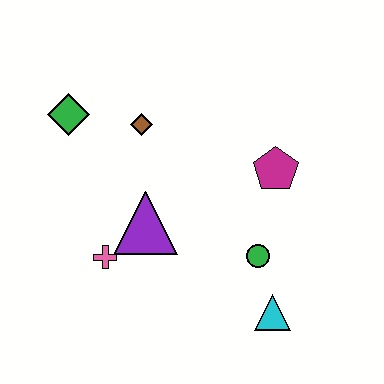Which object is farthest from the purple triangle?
The cyan triangle is farthest from the purple triangle.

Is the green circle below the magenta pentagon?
Yes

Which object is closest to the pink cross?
The purple triangle is closest to the pink cross.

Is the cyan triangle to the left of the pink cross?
No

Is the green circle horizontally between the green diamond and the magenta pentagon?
Yes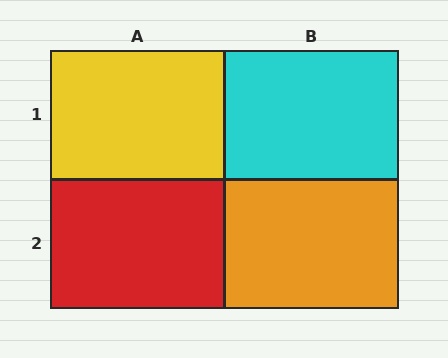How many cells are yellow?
1 cell is yellow.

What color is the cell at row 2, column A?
Red.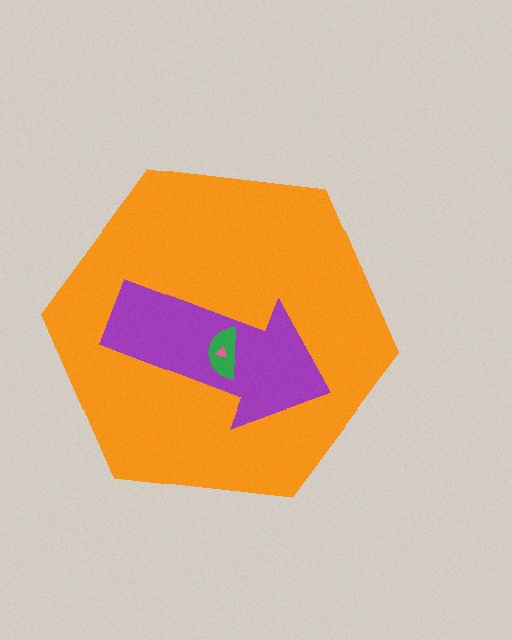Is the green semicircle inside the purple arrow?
Yes.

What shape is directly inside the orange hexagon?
The purple arrow.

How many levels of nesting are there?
4.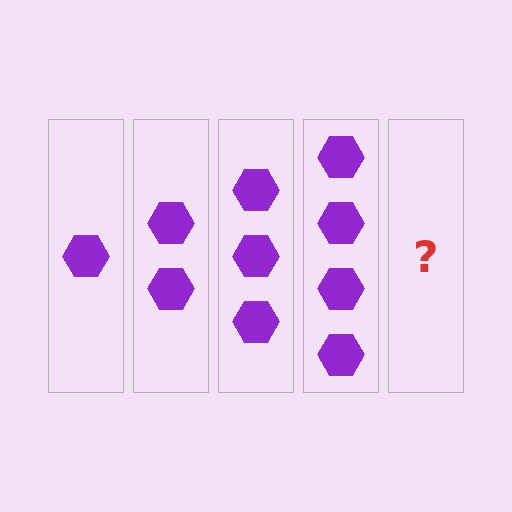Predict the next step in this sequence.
The next step is 5 hexagons.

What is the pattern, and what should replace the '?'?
The pattern is that each step adds one more hexagon. The '?' should be 5 hexagons.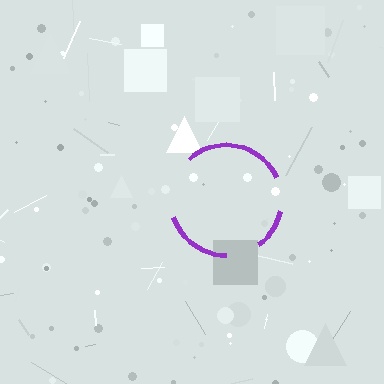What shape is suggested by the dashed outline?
The dashed outline suggests a circle.